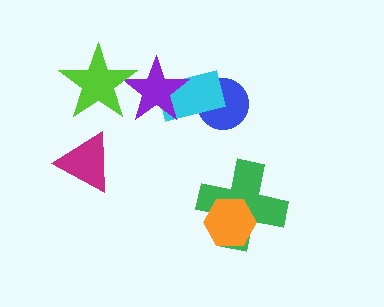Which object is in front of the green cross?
The orange hexagon is in front of the green cross.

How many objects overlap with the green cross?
1 object overlaps with the green cross.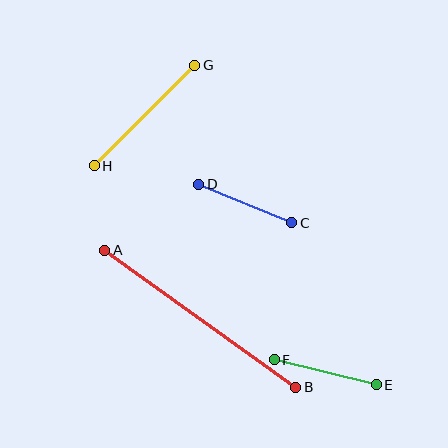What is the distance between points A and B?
The distance is approximately 235 pixels.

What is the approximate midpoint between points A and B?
The midpoint is at approximately (200, 319) pixels.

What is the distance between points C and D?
The distance is approximately 101 pixels.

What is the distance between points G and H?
The distance is approximately 143 pixels.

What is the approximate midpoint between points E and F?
The midpoint is at approximately (325, 372) pixels.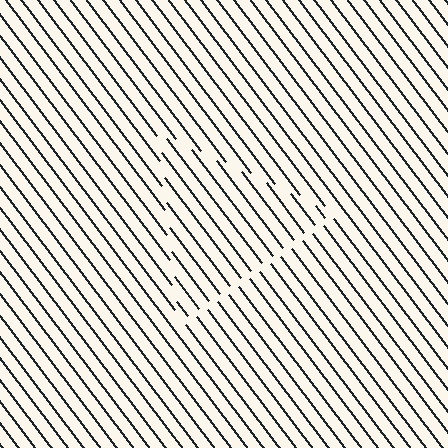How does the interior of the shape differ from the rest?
The interior of the shape contains the same grating, shifted by half a period — the contour is defined by the phase discontinuity where line-ends from the inner and outer gratings abut.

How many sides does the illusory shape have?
3 sides — the line-ends trace a triangle.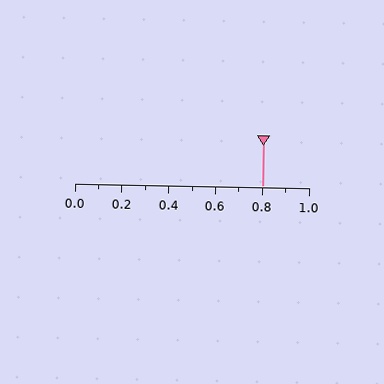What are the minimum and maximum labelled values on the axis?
The axis runs from 0.0 to 1.0.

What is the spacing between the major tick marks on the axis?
The major ticks are spaced 0.2 apart.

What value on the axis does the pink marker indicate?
The marker indicates approximately 0.8.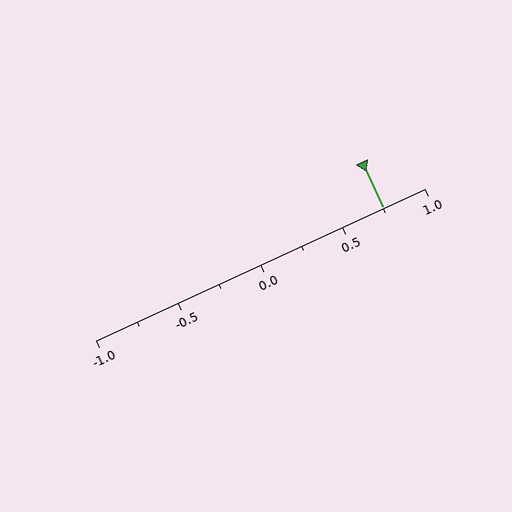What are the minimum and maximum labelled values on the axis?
The axis runs from -1.0 to 1.0.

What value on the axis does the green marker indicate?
The marker indicates approximately 0.75.